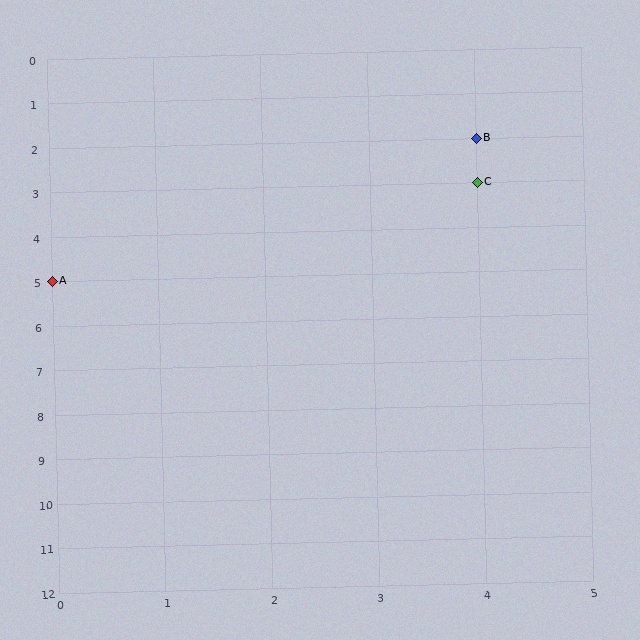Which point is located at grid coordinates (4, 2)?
Point B is at (4, 2).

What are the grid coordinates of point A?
Point A is at grid coordinates (0, 5).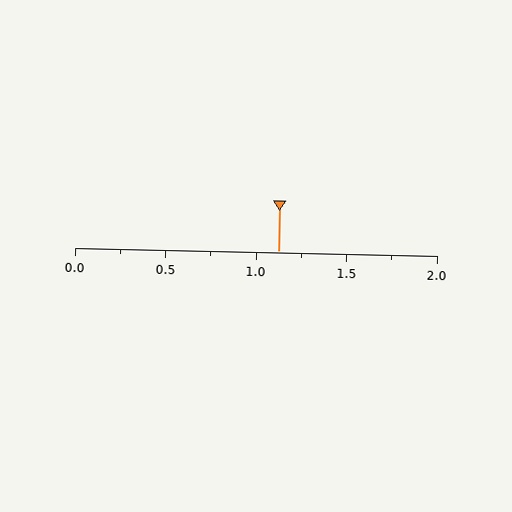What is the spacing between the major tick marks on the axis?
The major ticks are spaced 0.5 apart.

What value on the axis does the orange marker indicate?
The marker indicates approximately 1.12.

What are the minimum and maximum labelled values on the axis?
The axis runs from 0.0 to 2.0.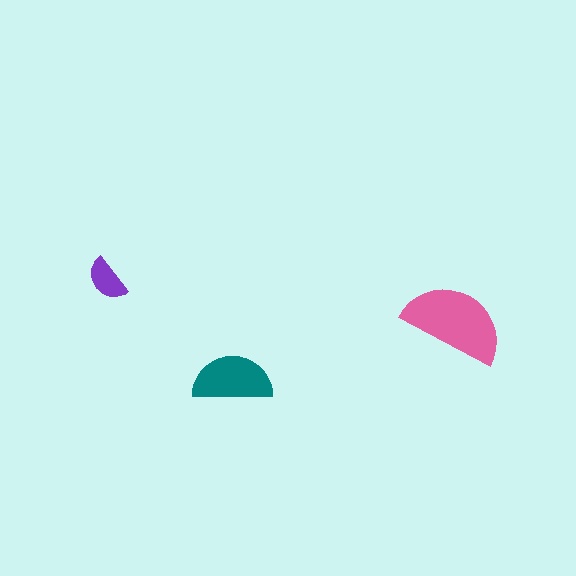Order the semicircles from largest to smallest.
the pink one, the teal one, the purple one.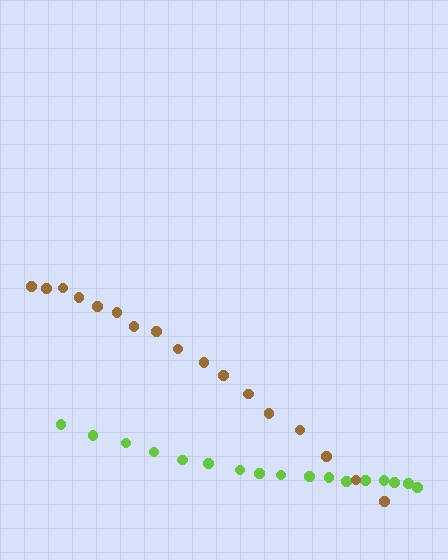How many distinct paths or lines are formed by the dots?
There are 2 distinct paths.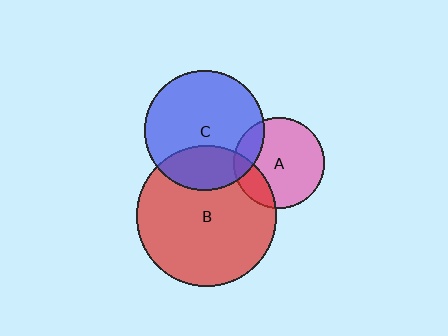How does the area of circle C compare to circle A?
Approximately 1.8 times.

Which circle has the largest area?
Circle B (red).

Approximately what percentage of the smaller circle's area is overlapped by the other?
Approximately 20%.